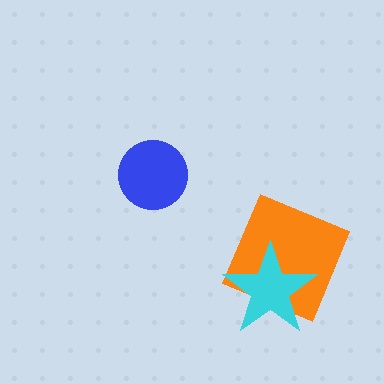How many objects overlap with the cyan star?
1 object overlaps with the cyan star.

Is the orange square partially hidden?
Yes, it is partially covered by another shape.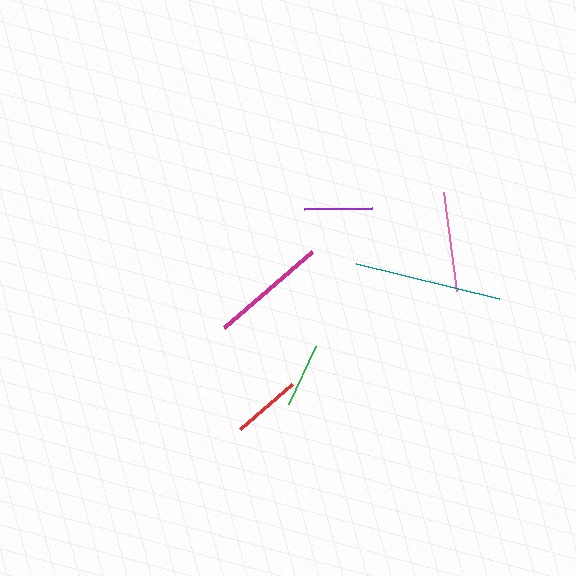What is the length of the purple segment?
The purple segment is approximately 67 pixels long.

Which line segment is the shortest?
The green line is the shortest at approximately 65 pixels.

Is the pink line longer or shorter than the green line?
The pink line is longer than the green line.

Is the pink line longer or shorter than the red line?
The pink line is longer than the red line.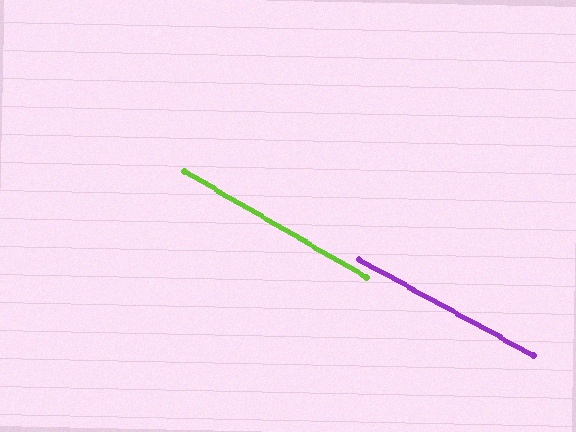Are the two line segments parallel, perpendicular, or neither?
Parallel — their directions differ by only 1.4°.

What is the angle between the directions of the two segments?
Approximately 1 degree.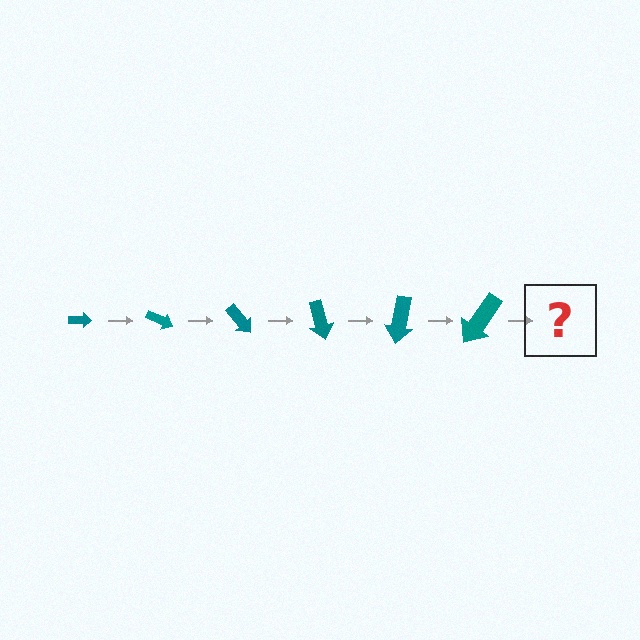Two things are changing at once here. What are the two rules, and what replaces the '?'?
The two rules are that the arrow grows larger each step and it rotates 25 degrees each step. The '?' should be an arrow, larger than the previous one and rotated 150 degrees from the start.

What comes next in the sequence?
The next element should be an arrow, larger than the previous one and rotated 150 degrees from the start.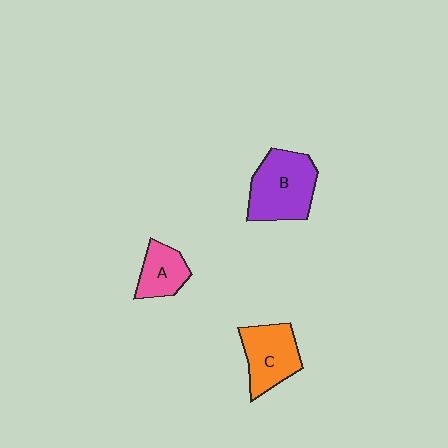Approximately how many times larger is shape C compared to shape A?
Approximately 1.4 times.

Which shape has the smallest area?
Shape A (pink).